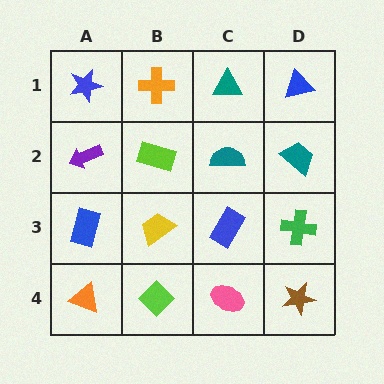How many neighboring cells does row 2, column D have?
3.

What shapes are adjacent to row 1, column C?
A teal semicircle (row 2, column C), an orange cross (row 1, column B), a blue triangle (row 1, column D).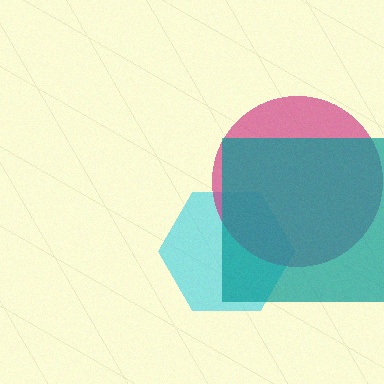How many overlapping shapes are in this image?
There are 3 overlapping shapes in the image.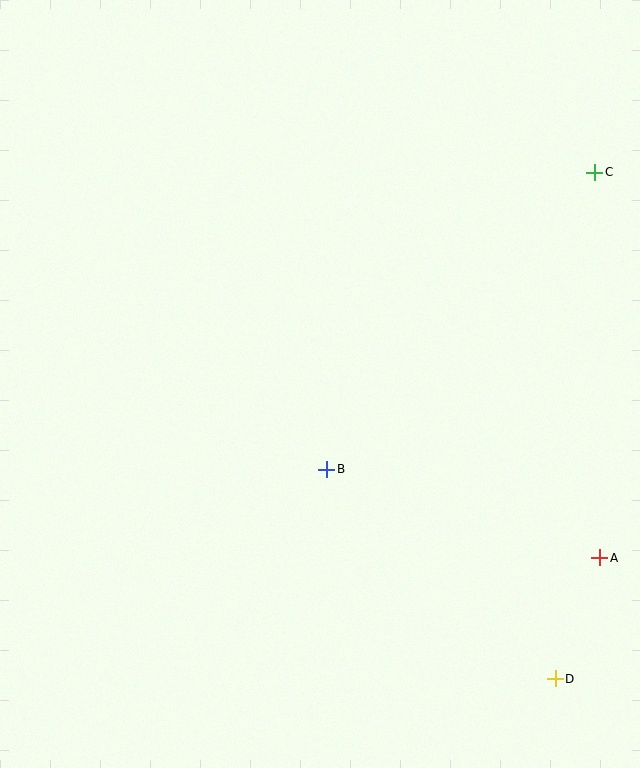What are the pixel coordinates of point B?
Point B is at (327, 469).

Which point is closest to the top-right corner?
Point C is closest to the top-right corner.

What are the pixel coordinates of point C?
Point C is at (595, 172).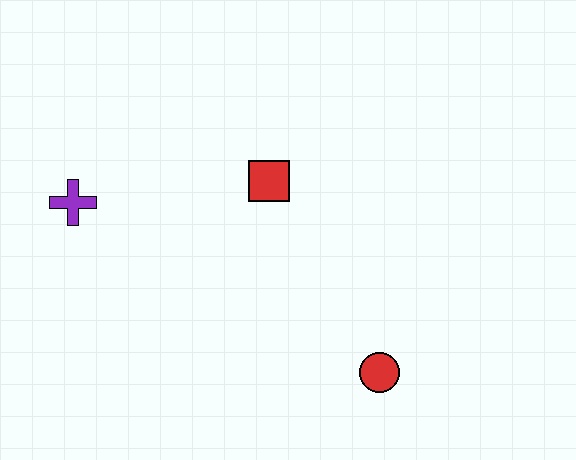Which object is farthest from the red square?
The red circle is farthest from the red square.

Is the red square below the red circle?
No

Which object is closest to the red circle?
The red square is closest to the red circle.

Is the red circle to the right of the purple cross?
Yes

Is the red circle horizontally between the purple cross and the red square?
No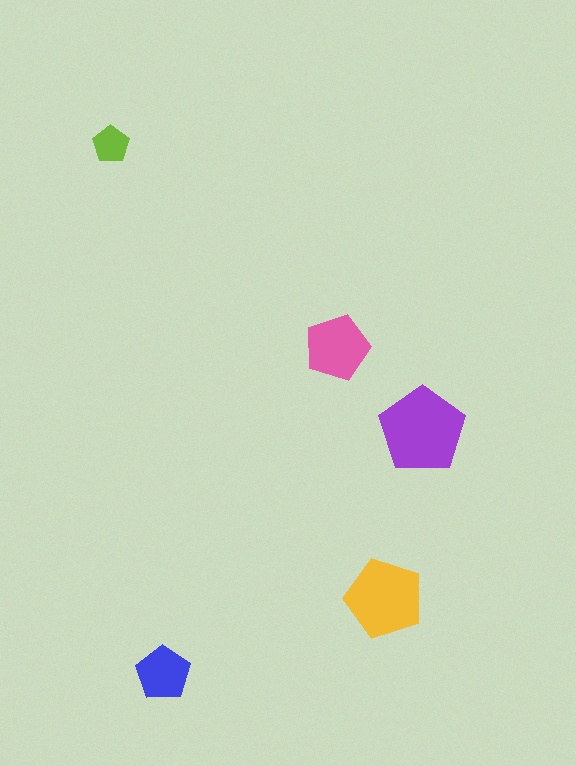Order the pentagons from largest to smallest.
the purple one, the yellow one, the pink one, the blue one, the lime one.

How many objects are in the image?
There are 5 objects in the image.